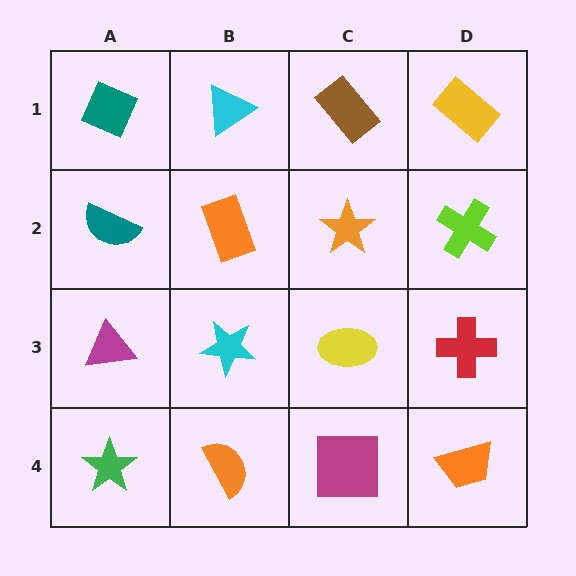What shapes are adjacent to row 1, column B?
An orange rectangle (row 2, column B), a teal diamond (row 1, column A), a brown rectangle (row 1, column C).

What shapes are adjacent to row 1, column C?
An orange star (row 2, column C), a cyan triangle (row 1, column B), a yellow rectangle (row 1, column D).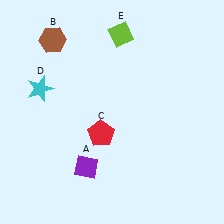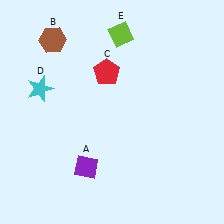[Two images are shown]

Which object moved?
The red pentagon (C) moved up.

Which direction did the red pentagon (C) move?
The red pentagon (C) moved up.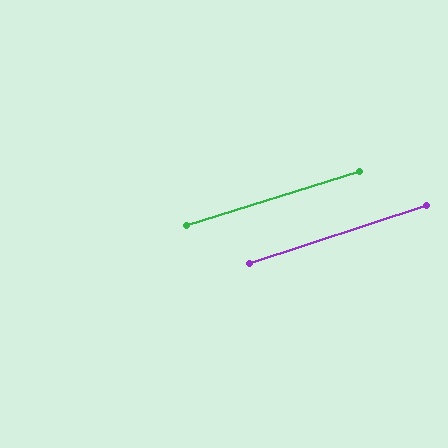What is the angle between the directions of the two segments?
Approximately 1 degree.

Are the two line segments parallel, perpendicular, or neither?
Parallel — their directions differ by only 0.9°.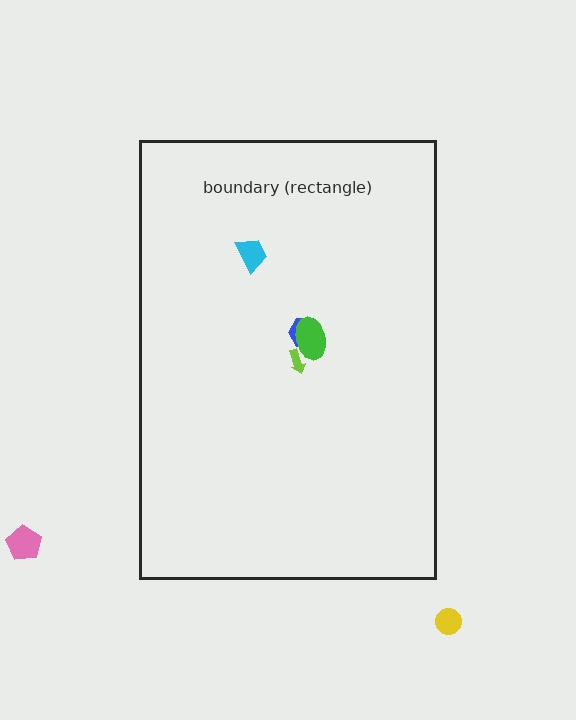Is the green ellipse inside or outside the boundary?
Inside.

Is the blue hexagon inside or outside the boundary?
Inside.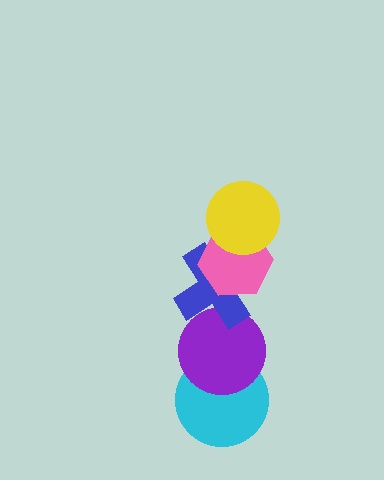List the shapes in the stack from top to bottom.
From top to bottom: the yellow circle, the pink hexagon, the blue cross, the purple circle, the cyan circle.